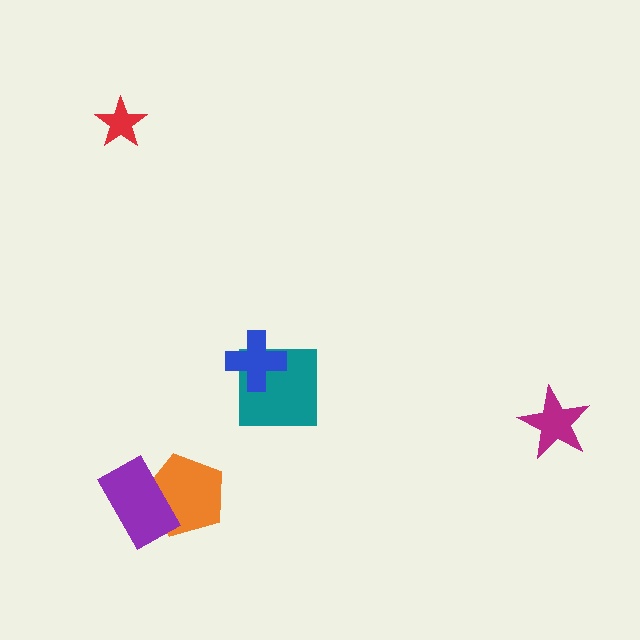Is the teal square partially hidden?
Yes, it is partially covered by another shape.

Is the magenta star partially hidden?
No, no other shape covers it.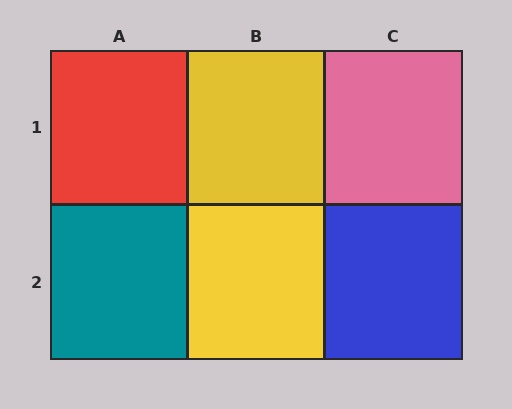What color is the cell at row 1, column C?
Pink.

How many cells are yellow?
2 cells are yellow.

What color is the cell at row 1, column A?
Red.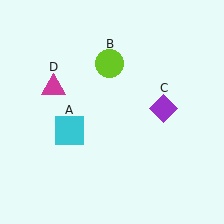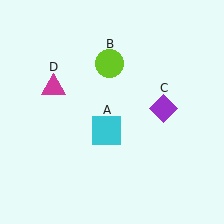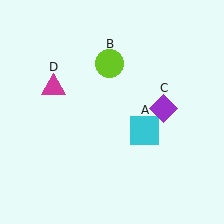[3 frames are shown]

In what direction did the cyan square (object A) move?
The cyan square (object A) moved right.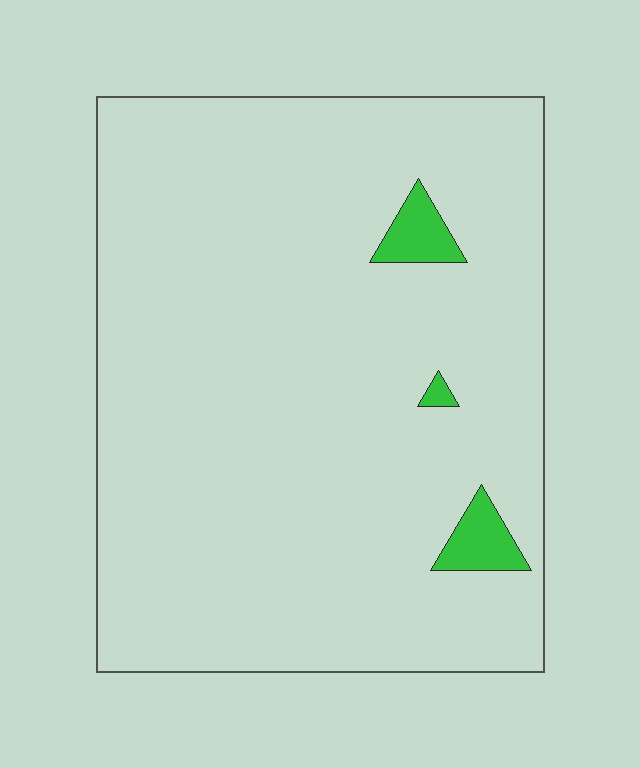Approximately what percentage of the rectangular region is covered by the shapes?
Approximately 5%.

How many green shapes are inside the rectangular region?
3.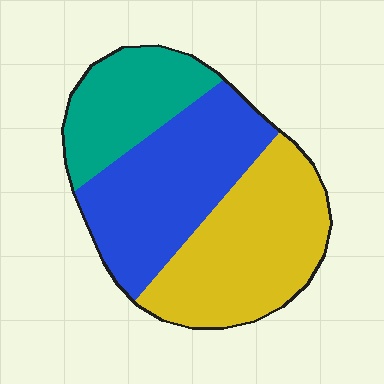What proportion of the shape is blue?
Blue covers roughly 40% of the shape.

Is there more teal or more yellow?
Yellow.